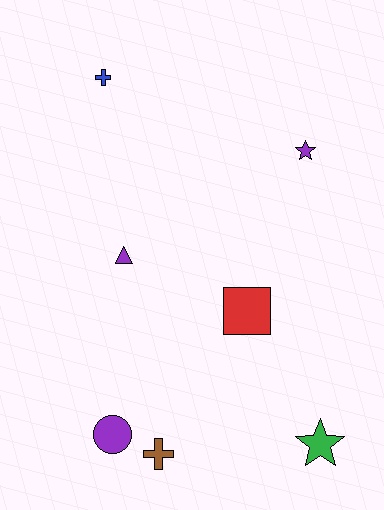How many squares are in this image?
There is 1 square.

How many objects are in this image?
There are 7 objects.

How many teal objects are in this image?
There are no teal objects.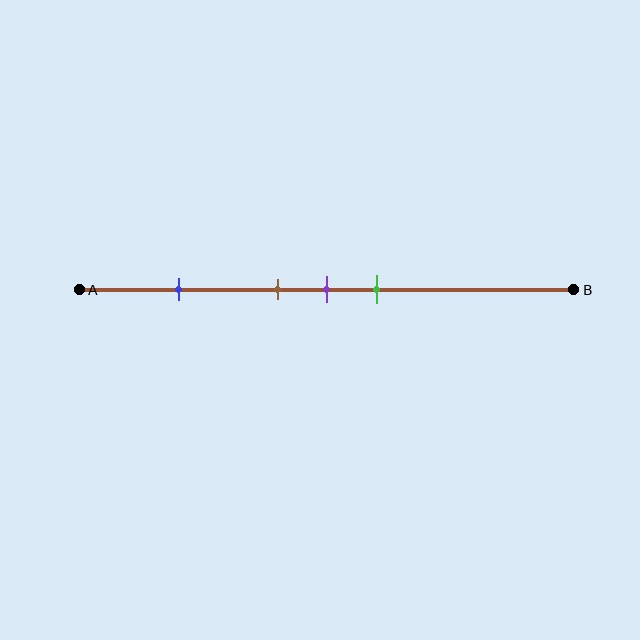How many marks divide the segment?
There are 4 marks dividing the segment.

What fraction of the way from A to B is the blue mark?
The blue mark is approximately 20% (0.2) of the way from A to B.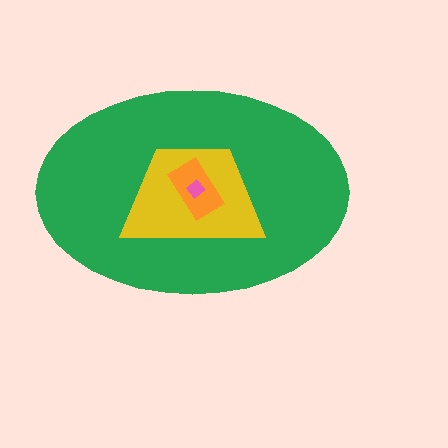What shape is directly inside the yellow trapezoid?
The orange rectangle.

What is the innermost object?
The pink diamond.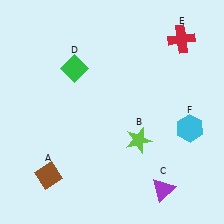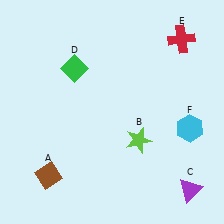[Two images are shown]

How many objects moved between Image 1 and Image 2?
1 object moved between the two images.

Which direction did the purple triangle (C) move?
The purple triangle (C) moved right.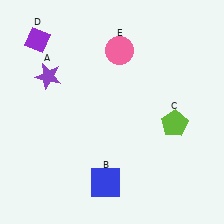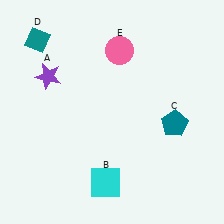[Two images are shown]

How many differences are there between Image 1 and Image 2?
There are 3 differences between the two images.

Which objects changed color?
B changed from blue to cyan. C changed from lime to teal. D changed from purple to teal.